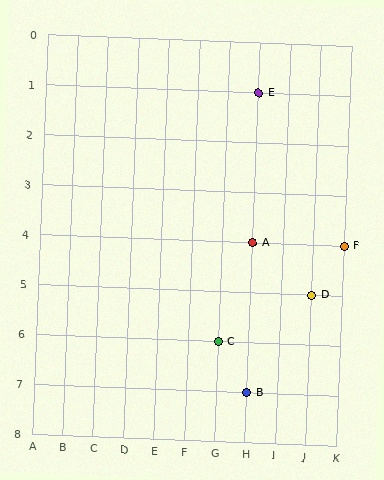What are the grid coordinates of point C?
Point C is at grid coordinates (G, 6).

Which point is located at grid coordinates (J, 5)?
Point D is at (J, 5).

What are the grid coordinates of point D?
Point D is at grid coordinates (J, 5).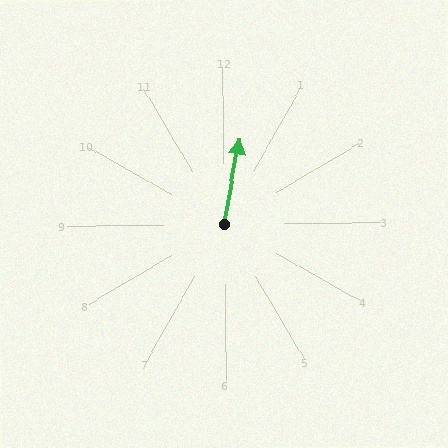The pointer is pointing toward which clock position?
Roughly 12 o'clock.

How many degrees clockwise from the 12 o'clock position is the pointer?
Approximately 11 degrees.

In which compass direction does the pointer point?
North.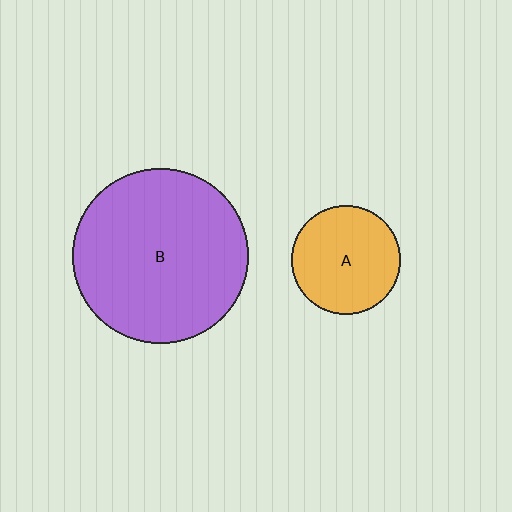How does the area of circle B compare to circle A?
Approximately 2.6 times.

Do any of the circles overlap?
No, none of the circles overlap.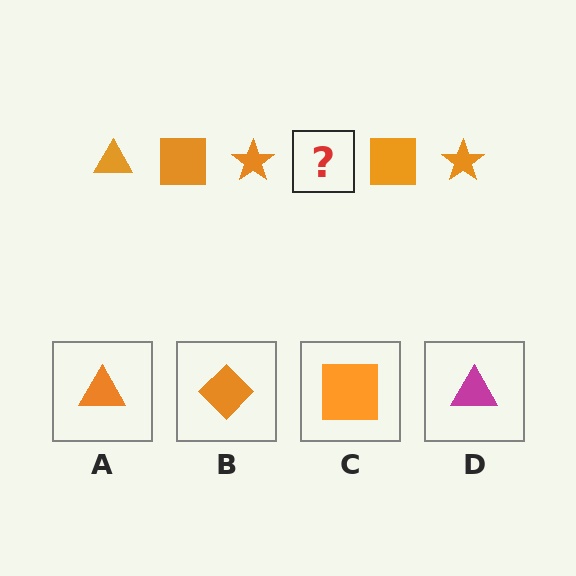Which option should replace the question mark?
Option A.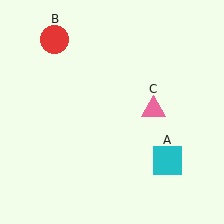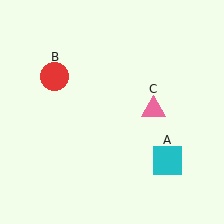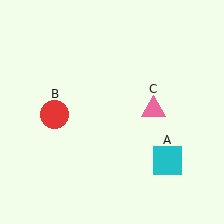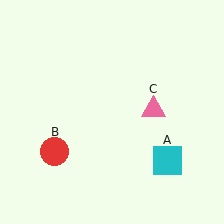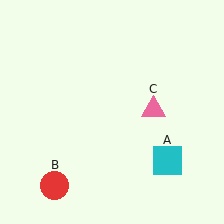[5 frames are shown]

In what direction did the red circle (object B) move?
The red circle (object B) moved down.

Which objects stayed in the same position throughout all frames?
Cyan square (object A) and pink triangle (object C) remained stationary.